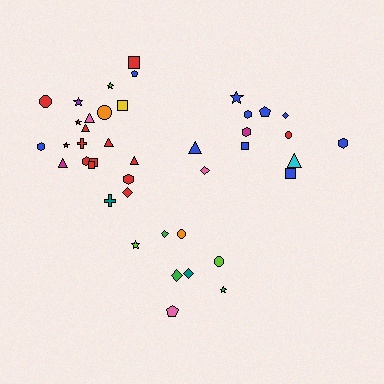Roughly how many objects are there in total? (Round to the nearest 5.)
Roughly 40 objects in total.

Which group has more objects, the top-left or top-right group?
The top-left group.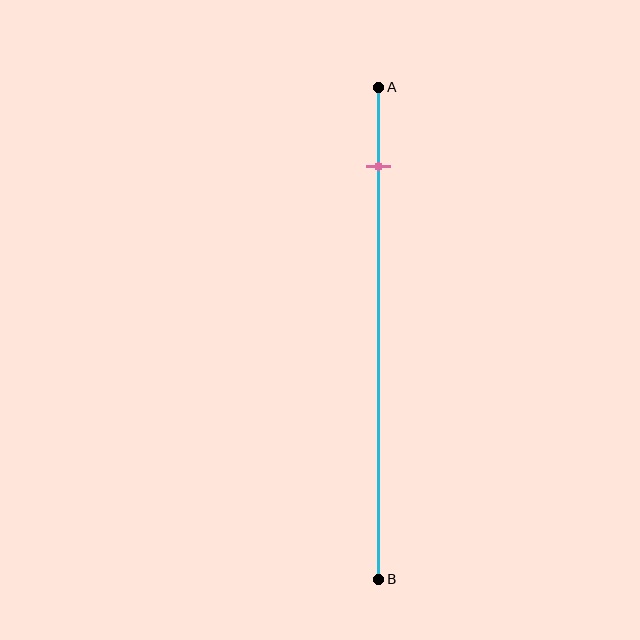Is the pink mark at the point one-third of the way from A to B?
No, the mark is at about 15% from A, not at the 33% one-third point.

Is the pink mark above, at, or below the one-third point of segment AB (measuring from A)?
The pink mark is above the one-third point of segment AB.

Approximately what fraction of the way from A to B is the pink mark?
The pink mark is approximately 15% of the way from A to B.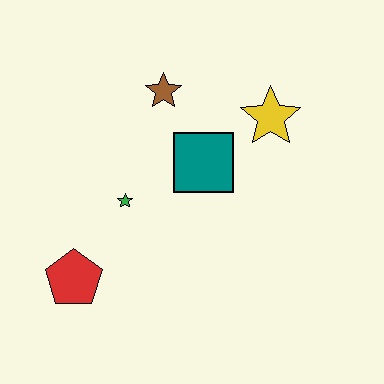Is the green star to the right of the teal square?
No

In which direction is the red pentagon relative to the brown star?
The red pentagon is below the brown star.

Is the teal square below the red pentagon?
No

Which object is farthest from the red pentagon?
The yellow star is farthest from the red pentagon.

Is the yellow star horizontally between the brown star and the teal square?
No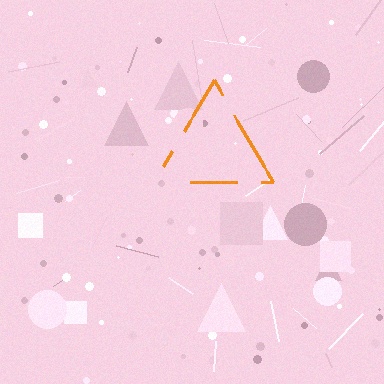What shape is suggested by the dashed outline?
The dashed outline suggests a triangle.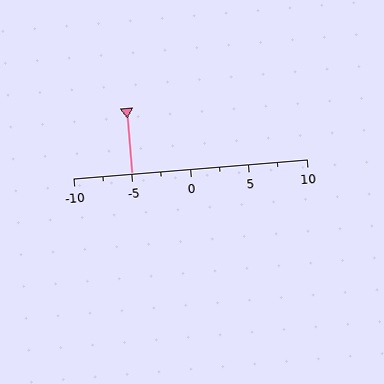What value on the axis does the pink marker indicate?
The marker indicates approximately -5.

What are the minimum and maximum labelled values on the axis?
The axis runs from -10 to 10.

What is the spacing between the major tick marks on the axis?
The major ticks are spaced 5 apart.